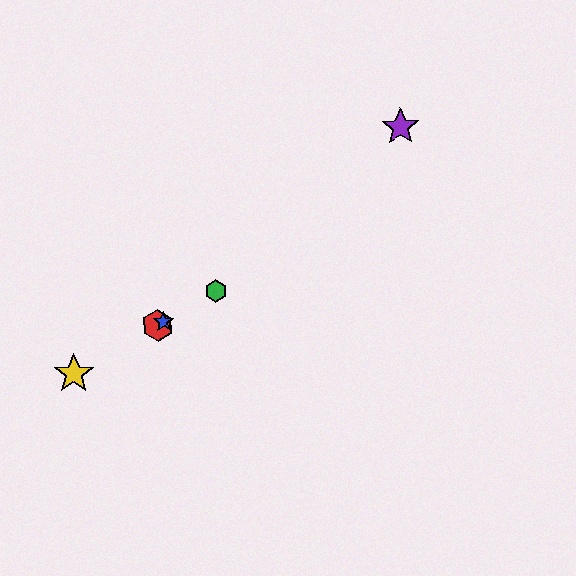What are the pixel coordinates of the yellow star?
The yellow star is at (74, 374).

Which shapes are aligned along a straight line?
The red hexagon, the blue star, the green hexagon, the yellow star are aligned along a straight line.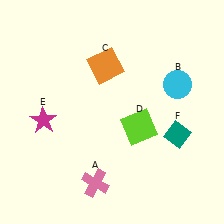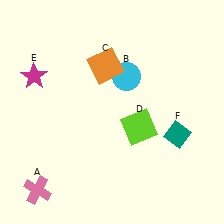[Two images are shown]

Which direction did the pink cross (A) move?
The pink cross (A) moved left.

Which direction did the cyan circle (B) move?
The cyan circle (B) moved left.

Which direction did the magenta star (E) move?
The magenta star (E) moved up.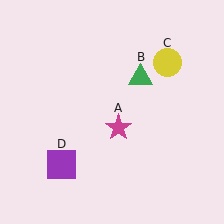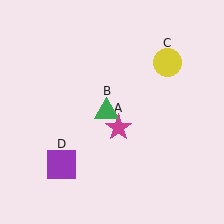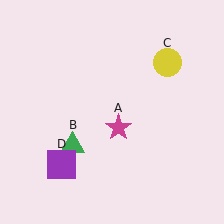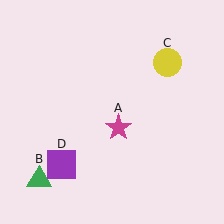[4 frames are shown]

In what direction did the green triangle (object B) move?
The green triangle (object B) moved down and to the left.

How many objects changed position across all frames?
1 object changed position: green triangle (object B).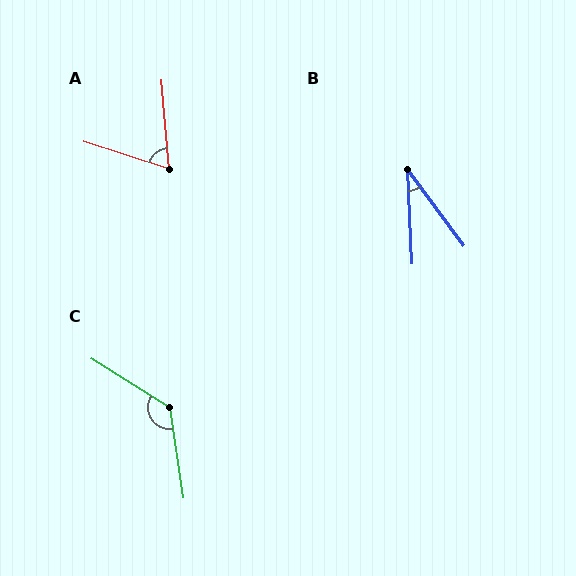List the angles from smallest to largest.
B (33°), A (67°), C (130°).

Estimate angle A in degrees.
Approximately 67 degrees.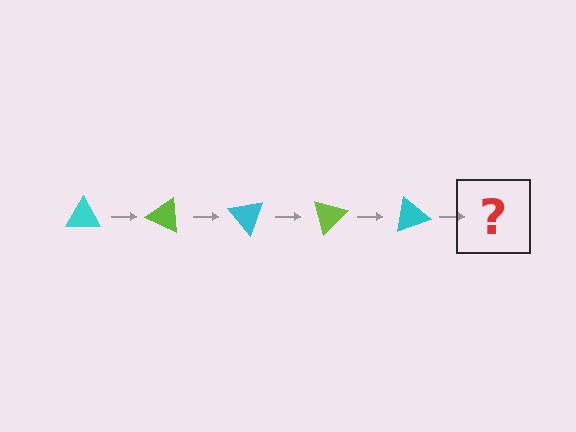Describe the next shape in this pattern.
It should be a lime triangle, rotated 125 degrees from the start.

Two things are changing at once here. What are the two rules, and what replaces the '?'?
The two rules are that it rotates 25 degrees each step and the color cycles through cyan and lime. The '?' should be a lime triangle, rotated 125 degrees from the start.